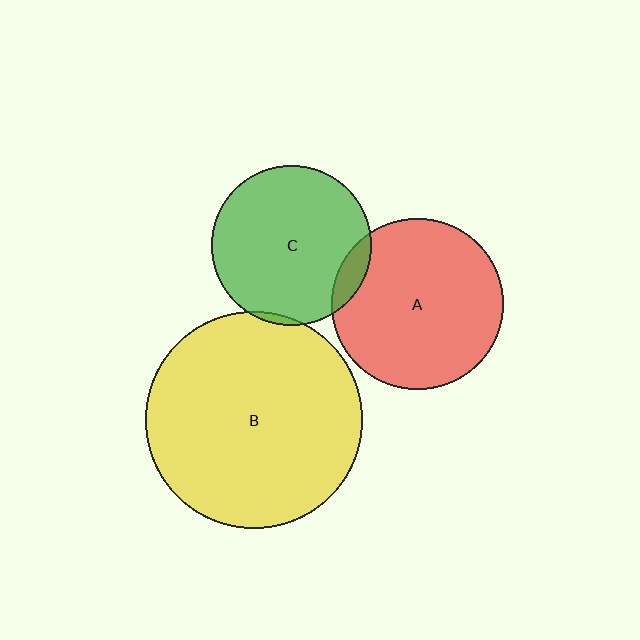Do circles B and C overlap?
Yes.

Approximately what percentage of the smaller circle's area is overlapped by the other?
Approximately 5%.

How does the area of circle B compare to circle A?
Approximately 1.6 times.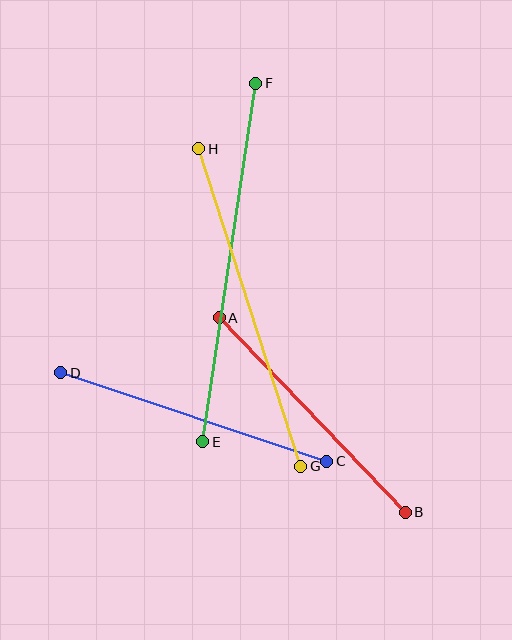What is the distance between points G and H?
The distance is approximately 333 pixels.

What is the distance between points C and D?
The distance is approximately 280 pixels.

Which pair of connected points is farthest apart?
Points E and F are farthest apart.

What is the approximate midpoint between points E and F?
The midpoint is at approximately (229, 262) pixels.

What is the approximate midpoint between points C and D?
The midpoint is at approximately (194, 417) pixels.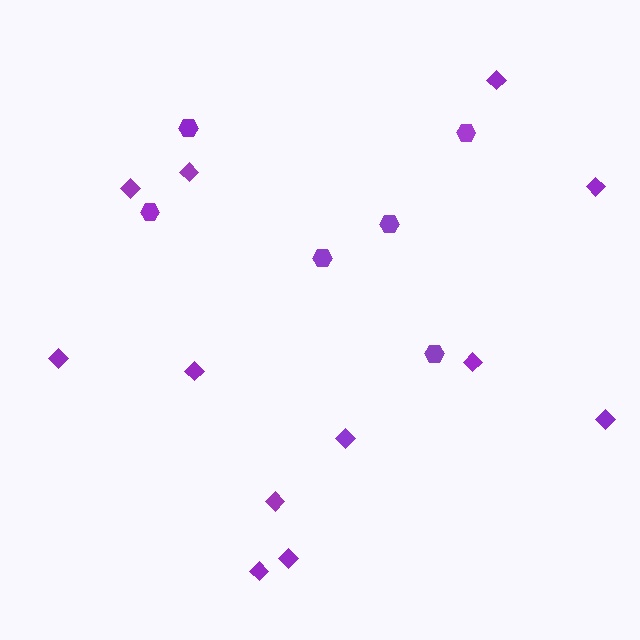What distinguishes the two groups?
There are 2 groups: one group of hexagons (6) and one group of diamonds (12).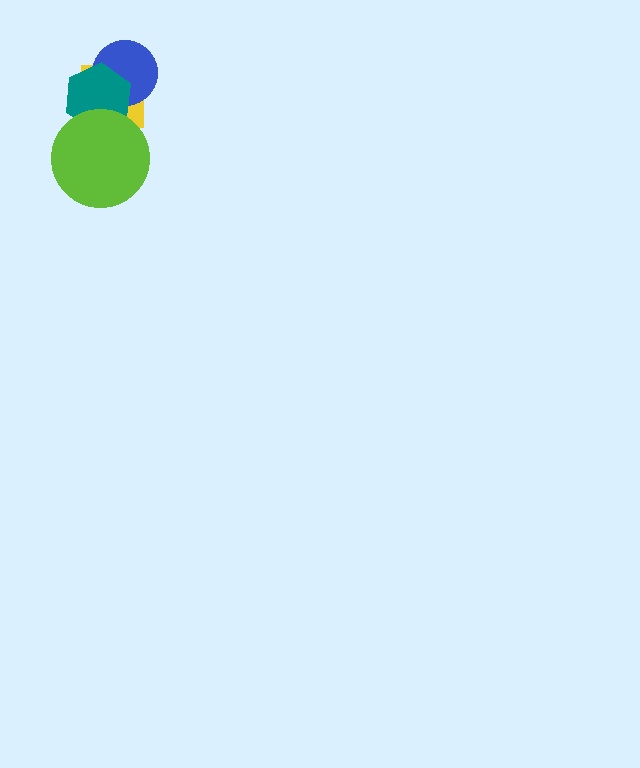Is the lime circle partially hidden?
No, no other shape covers it.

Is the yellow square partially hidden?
Yes, it is partially covered by another shape.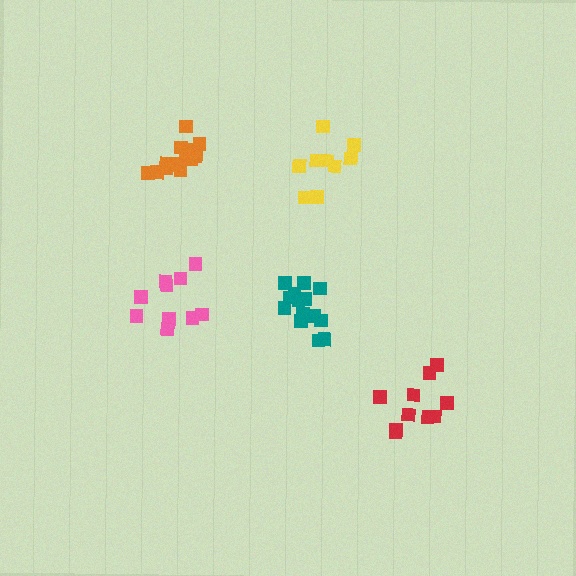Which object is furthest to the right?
The red cluster is rightmost.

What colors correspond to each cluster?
The clusters are colored: yellow, pink, red, teal, orange.